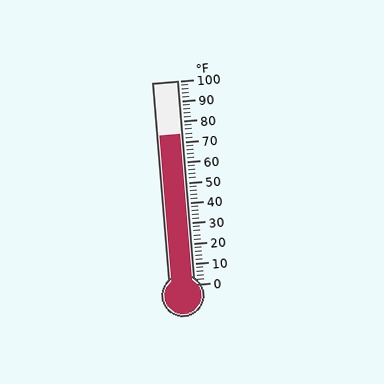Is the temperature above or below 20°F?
The temperature is above 20°F.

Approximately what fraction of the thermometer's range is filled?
The thermometer is filled to approximately 75% of its range.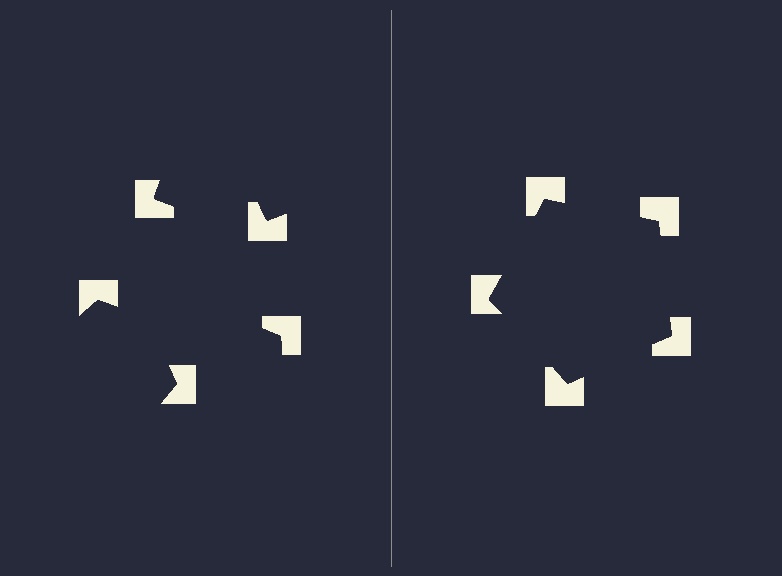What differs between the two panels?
The notched squares are positioned identically on both sides; only the wedge orientations differ. On the right they align to a pentagon; on the left they are misaligned.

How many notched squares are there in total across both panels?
10 — 5 on each side.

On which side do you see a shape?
An illusory pentagon appears on the right side. On the left side the wedge cuts are rotated, so no coherent shape forms.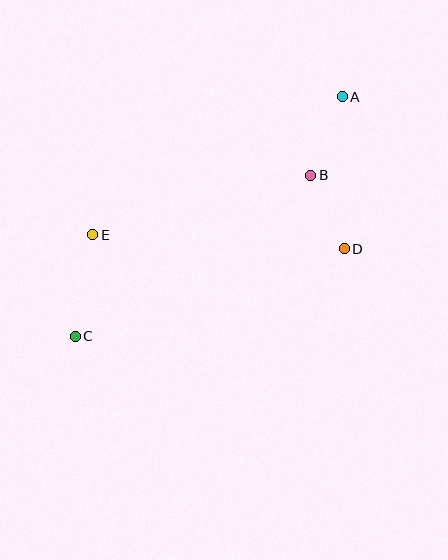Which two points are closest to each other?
Points B and D are closest to each other.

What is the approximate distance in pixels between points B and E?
The distance between B and E is approximately 226 pixels.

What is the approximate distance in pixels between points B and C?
The distance between B and C is approximately 286 pixels.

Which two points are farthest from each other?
Points A and C are farthest from each other.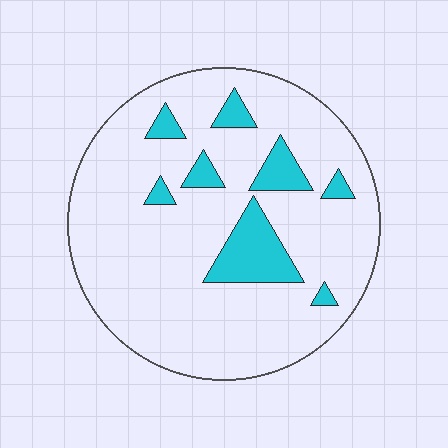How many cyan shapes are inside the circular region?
8.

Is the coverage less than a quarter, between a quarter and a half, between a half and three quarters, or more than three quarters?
Less than a quarter.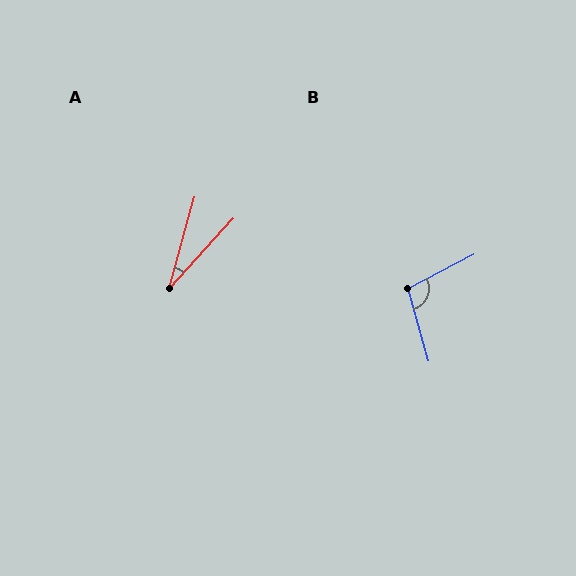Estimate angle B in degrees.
Approximately 101 degrees.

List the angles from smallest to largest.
A (27°), B (101°).